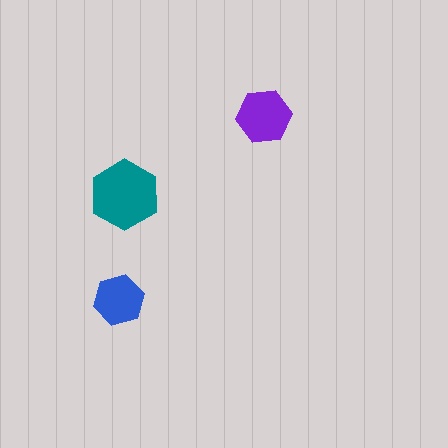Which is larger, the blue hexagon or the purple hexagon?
The purple one.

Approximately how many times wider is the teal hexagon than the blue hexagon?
About 1.5 times wider.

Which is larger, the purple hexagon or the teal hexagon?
The teal one.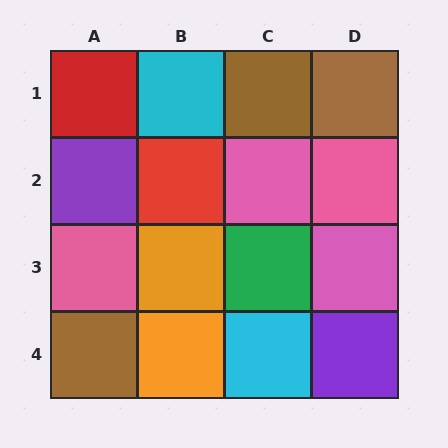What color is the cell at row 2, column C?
Pink.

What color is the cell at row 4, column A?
Brown.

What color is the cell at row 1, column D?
Brown.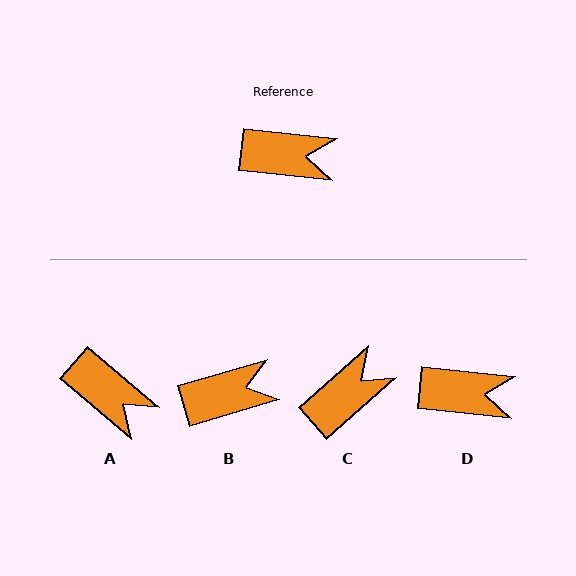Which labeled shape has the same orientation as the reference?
D.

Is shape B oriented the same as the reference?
No, it is off by about 23 degrees.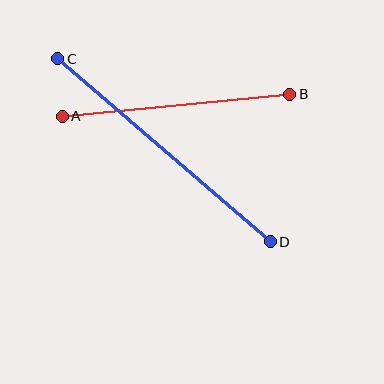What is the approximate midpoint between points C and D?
The midpoint is at approximately (164, 150) pixels.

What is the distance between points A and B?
The distance is approximately 228 pixels.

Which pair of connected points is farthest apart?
Points C and D are farthest apart.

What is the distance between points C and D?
The distance is approximately 281 pixels.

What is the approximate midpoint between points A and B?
The midpoint is at approximately (176, 105) pixels.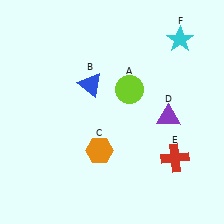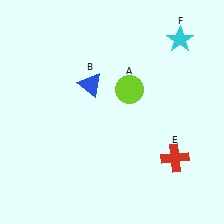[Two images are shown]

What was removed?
The orange hexagon (C), the purple triangle (D) were removed in Image 2.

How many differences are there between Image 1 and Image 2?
There are 2 differences between the two images.